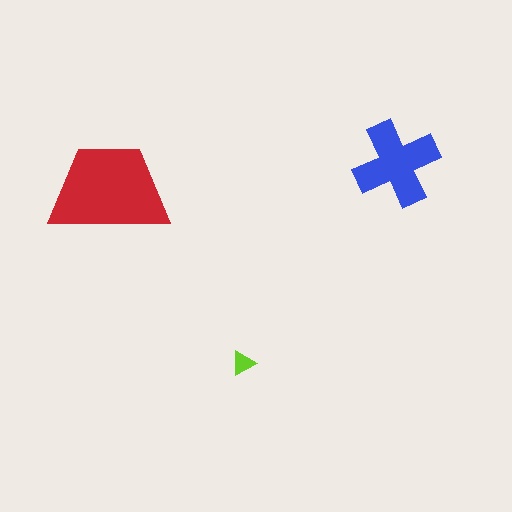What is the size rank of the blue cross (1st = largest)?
2nd.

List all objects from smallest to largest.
The lime triangle, the blue cross, the red trapezoid.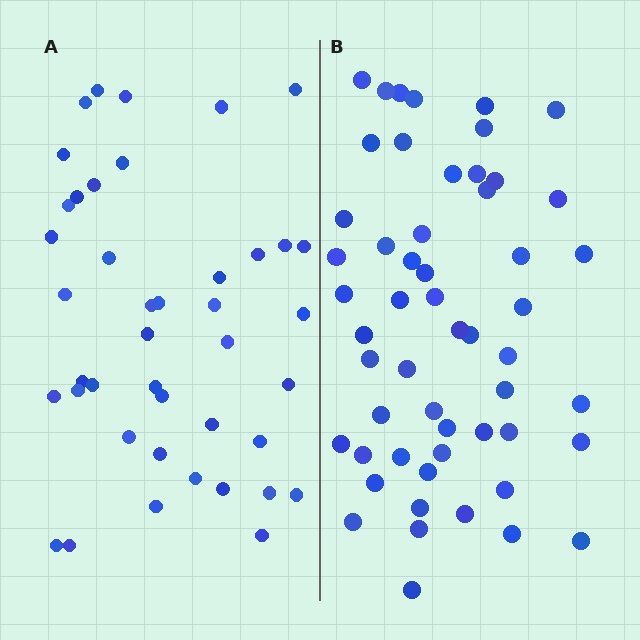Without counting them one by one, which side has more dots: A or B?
Region B (the right region) has more dots.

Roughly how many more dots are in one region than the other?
Region B has roughly 12 or so more dots than region A.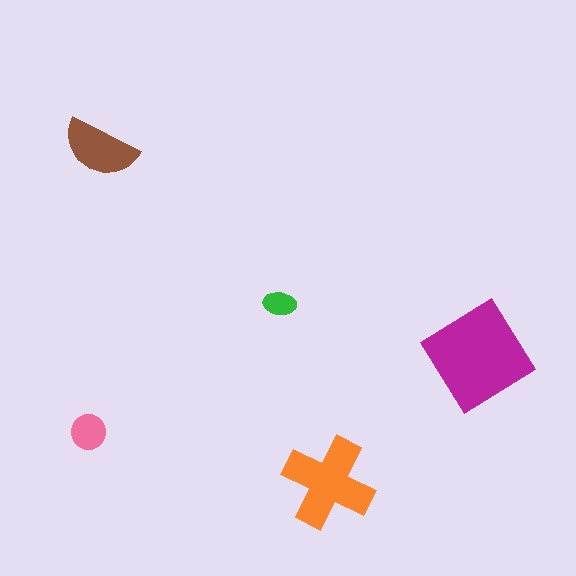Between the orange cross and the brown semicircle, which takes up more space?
The orange cross.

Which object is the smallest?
The green ellipse.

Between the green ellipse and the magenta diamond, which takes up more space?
The magenta diamond.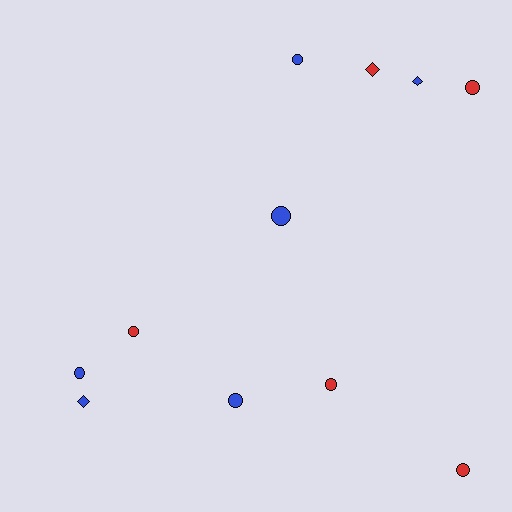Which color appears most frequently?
Blue, with 6 objects.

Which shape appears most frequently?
Circle, with 8 objects.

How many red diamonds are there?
There is 1 red diamond.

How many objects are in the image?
There are 11 objects.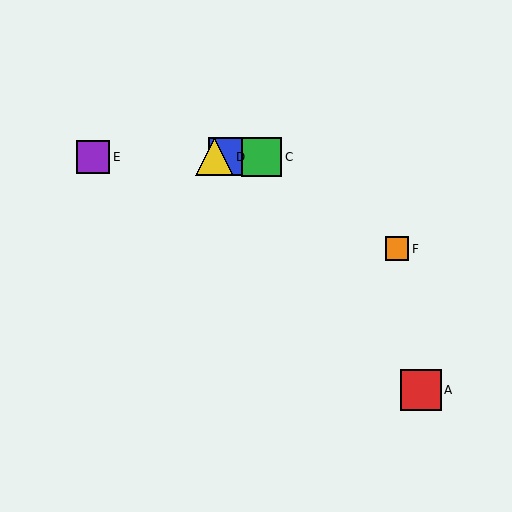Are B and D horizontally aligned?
Yes, both are at y≈157.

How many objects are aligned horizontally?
4 objects (B, C, D, E) are aligned horizontally.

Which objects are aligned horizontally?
Objects B, C, D, E are aligned horizontally.